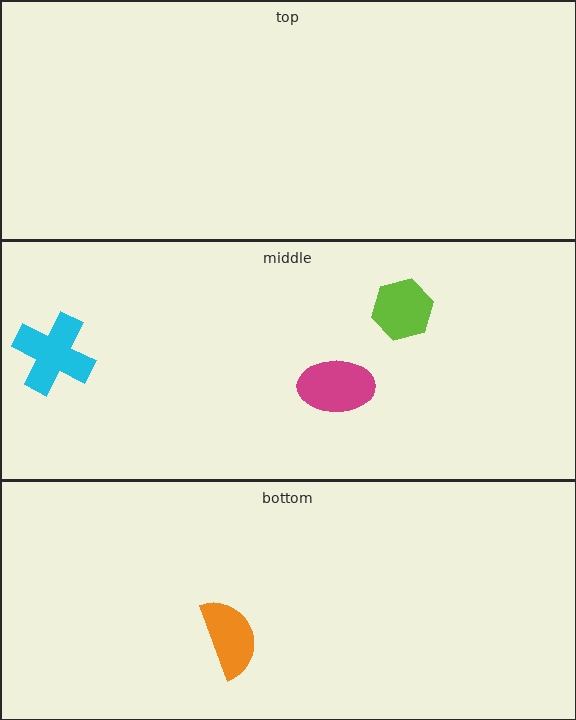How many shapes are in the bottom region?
1.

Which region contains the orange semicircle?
The bottom region.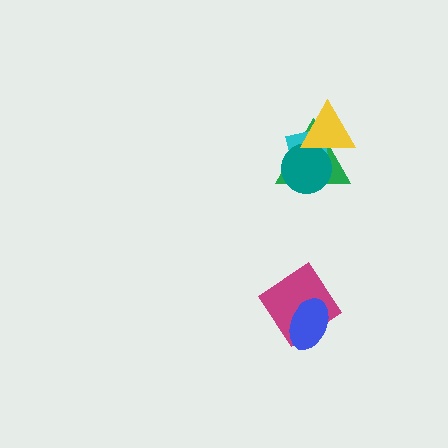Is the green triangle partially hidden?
Yes, it is partially covered by another shape.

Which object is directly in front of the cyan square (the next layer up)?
The teal circle is directly in front of the cyan square.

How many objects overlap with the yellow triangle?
3 objects overlap with the yellow triangle.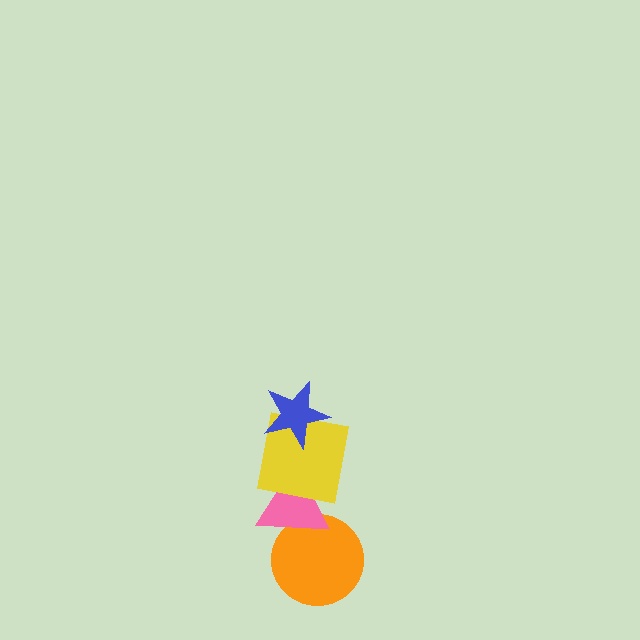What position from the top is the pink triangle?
The pink triangle is 3rd from the top.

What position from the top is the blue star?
The blue star is 1st from the top.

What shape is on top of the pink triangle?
The yellow square is on top of the pink triangle.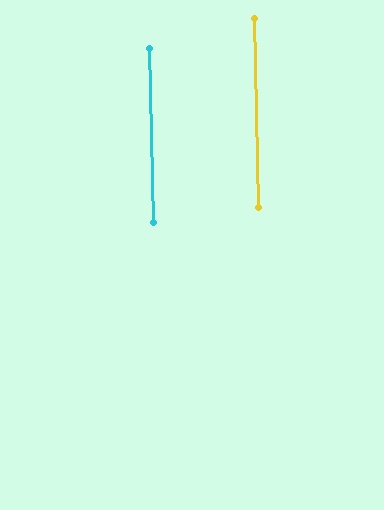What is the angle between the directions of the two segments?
Approximately 0 degrees.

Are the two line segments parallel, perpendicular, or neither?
Parallel — their directions differ by only 0.2°.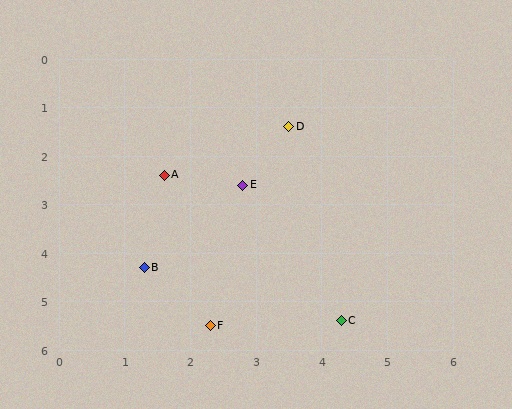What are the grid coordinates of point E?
Point E is at approximately (2.8, 2.6).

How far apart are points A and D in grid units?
Points A and D are about 2.1 grid units apart.